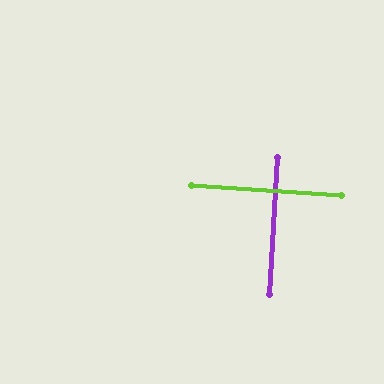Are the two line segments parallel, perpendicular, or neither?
Perpendicular — they meet at approximately 90°.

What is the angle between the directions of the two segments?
Approximately 90 degrees.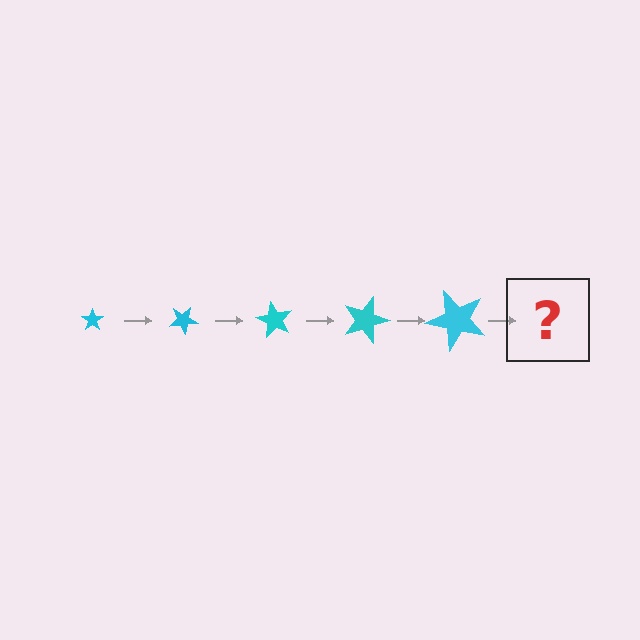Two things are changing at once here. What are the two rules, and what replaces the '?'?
The two rules are that the star grows larger each step and it rotates 30 degrees each step. The '?' should be a star, larger than the previous one and rotated 150 degrees from the start.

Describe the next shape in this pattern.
It should be a star, larger than the previous one and rotated 150 degrees from the start.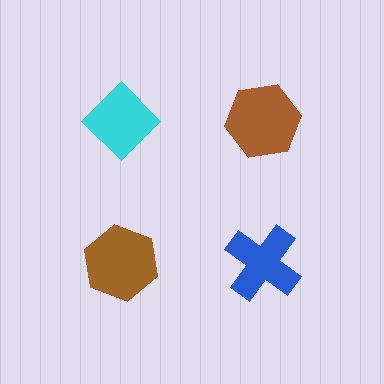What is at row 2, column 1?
A brown hexagon.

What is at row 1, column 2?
A brown hexagon.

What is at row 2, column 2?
A blue cross.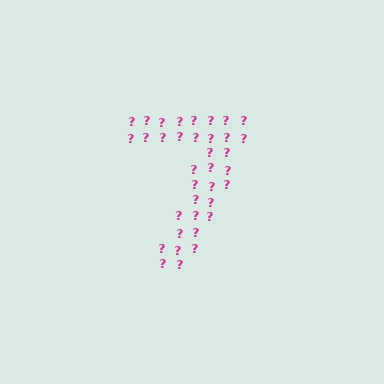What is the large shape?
The large shape is the digit 7.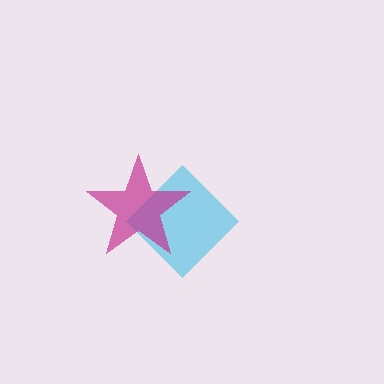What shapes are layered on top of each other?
The layered shapes are: a cyan diamond, a magenta star.